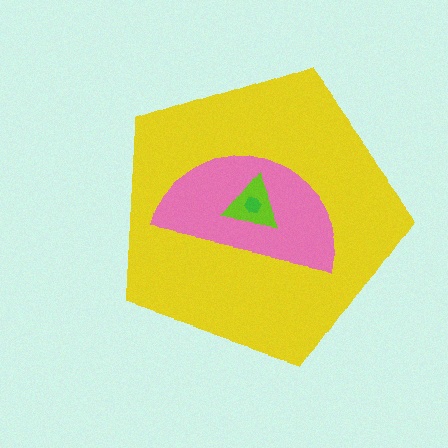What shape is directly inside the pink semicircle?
The lime triangle.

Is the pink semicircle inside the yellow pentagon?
Yes.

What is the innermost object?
The green hexagon.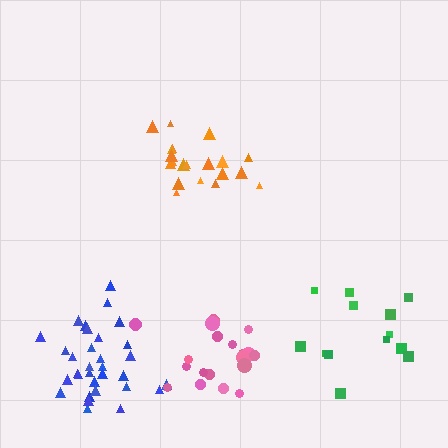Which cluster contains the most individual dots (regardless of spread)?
Blue (32).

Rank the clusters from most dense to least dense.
blue, orange, pink, green.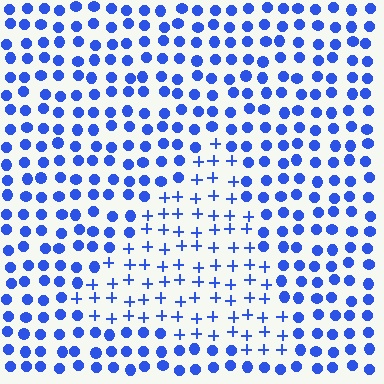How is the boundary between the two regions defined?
The boundary is defined by a change in element shape: plus signs inside vs. circles outside. All elements share the same color and spacing.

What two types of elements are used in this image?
The image uses plus signs inside the triangle region and circles outside it.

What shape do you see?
I see a triangle.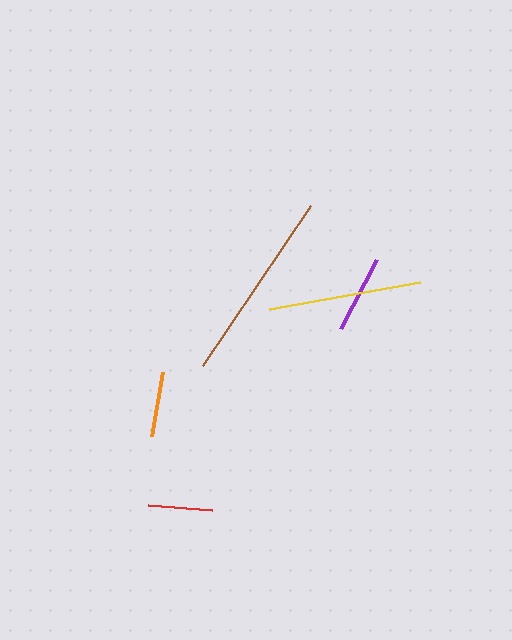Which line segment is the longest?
The brown line is the longest at approximately 193 pixels.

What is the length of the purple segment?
The purple segment is approximately 77 pixels long.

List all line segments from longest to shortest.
From longest to shortest: brown, yellow, purple, orange, red.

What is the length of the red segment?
The red segment is approximately 65 pixels long.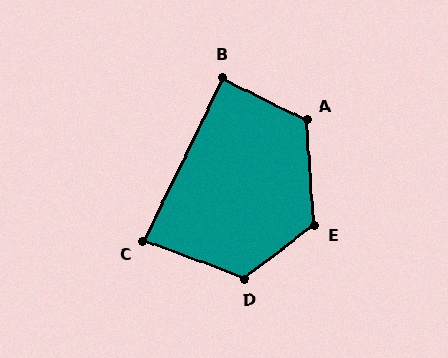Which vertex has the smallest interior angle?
C, at approximately 85 degrees.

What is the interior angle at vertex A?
Approximately 121 degrees (obtuse).